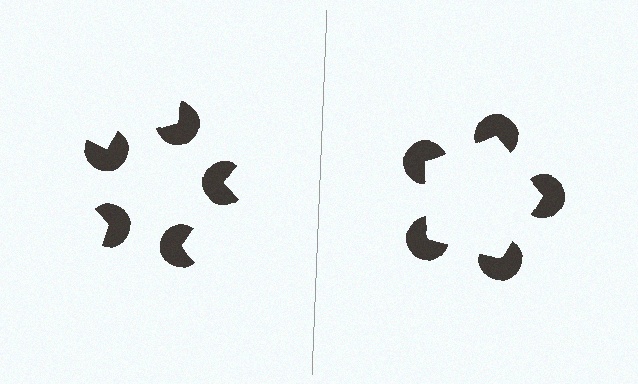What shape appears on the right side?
An illusory pentagon.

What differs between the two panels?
The pac-man discs are positioned identically on both sides; only the wedge orientations differ. On the right they align to a pentagon; on the left they are misaligned.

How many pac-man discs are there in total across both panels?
10 — 5 on each side.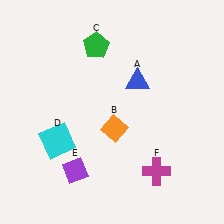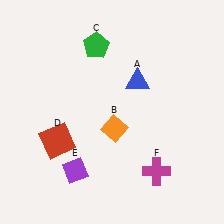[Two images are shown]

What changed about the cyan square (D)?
In Image 1, D is cyan. In Image 2, it changed to red.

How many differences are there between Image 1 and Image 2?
There is 1 difference between the two images.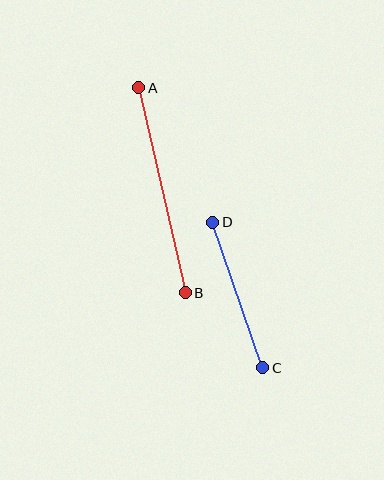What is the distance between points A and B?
The distance is approximately 210 pixels.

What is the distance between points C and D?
The distance is approximately 154 pixels.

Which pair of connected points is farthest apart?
Points A and B are farthest apart.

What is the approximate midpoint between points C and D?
The midpoint is at approximately (238, 295) pixels.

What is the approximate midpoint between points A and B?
The midpoint is at approximately (162, 190) pixels.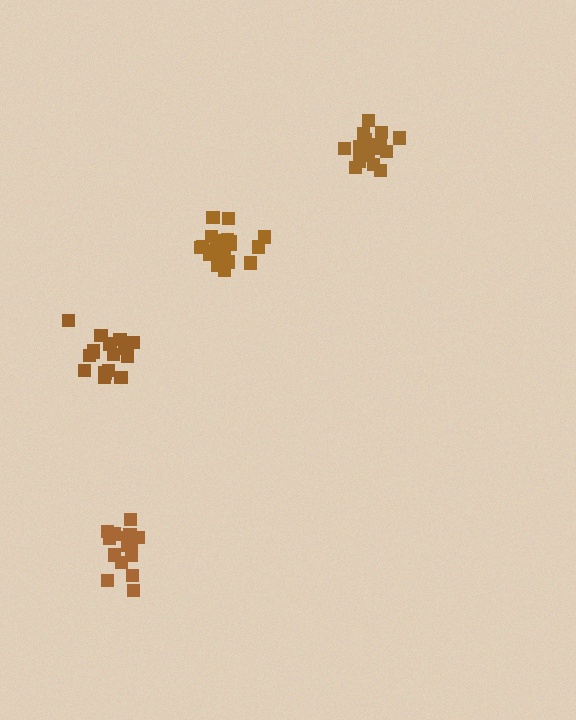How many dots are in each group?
Group 1: 21 dots, Group 2: 21 dots, Group 3: 15 dots, Group 4: 17 dots (74 total).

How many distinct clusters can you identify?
There are 4 distinct clusters.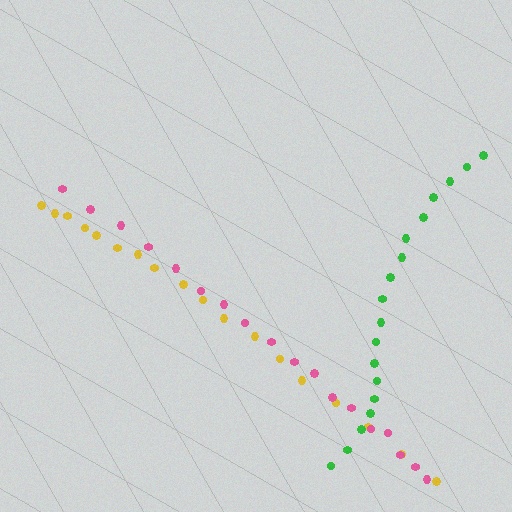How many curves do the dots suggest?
There are 3 distinct paths.